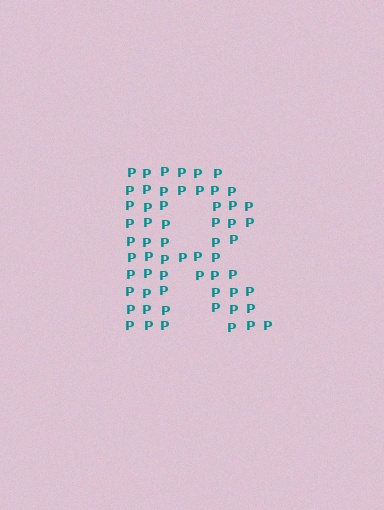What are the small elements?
The small elements are letter P's.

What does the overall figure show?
The overall figure shows the letter R.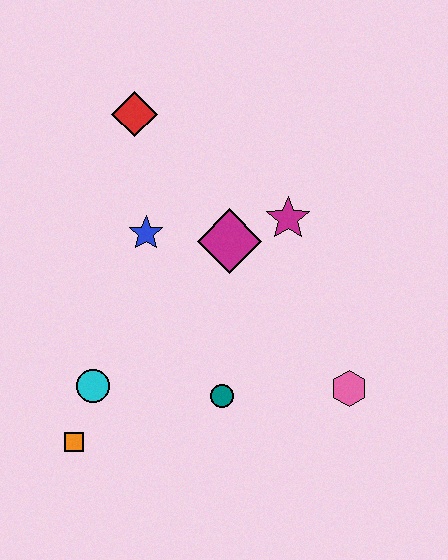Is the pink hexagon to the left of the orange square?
No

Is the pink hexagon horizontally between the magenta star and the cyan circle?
No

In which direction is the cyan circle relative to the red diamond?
The cyan circle is below the red diamond.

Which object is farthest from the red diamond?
The pink hexagon is farthest from the red diamond.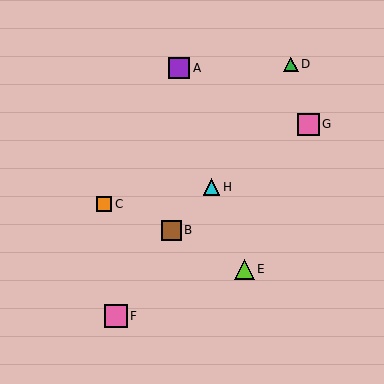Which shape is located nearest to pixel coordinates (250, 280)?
The lime triangle (labeled E) at (244, 269) is nearest to that location.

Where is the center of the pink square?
The center of the pink square is at (116, 316).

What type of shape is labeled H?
Shape H is a cyan triangle.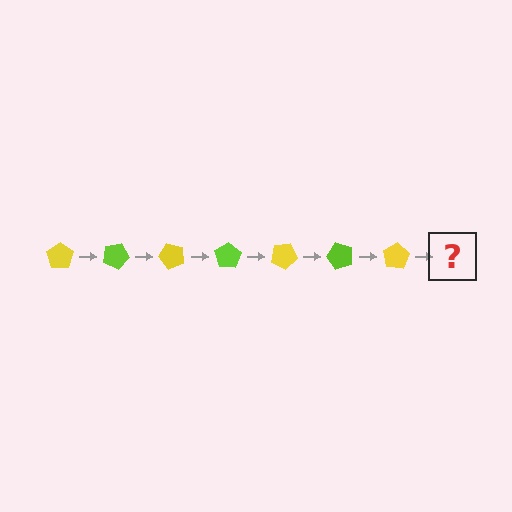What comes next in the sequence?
The next element should be a lime pentagon, rotated 175 degrees from the start.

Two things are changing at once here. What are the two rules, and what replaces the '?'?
The two rules are that it rotates 25 degrees each step and the color cycles through yellow and lime. The '?' should be a lime pentagon, rotated 175 degrees from the start.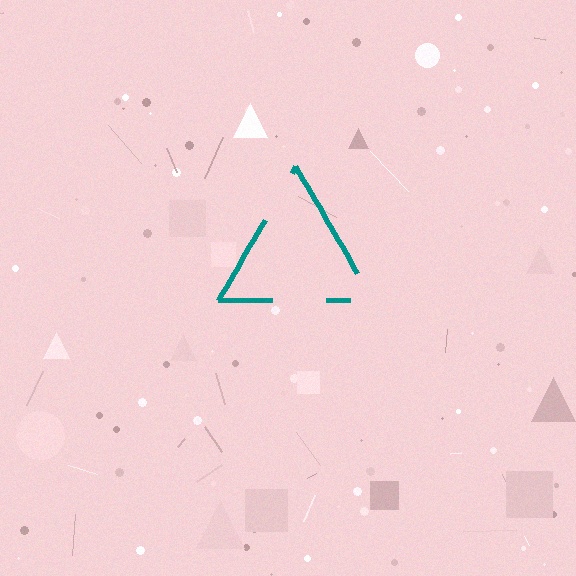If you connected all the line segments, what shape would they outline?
They would outline a triangle.